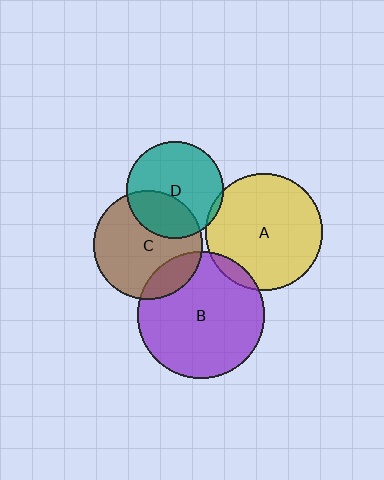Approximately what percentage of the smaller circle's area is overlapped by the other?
Approximately 5%.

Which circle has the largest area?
Circle B (purple).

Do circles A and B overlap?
Yes.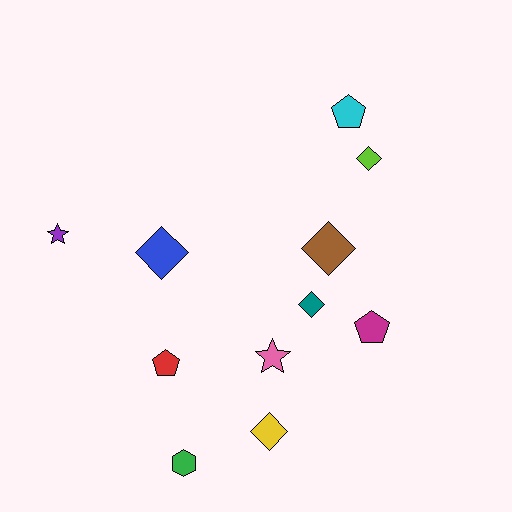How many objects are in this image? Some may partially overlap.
There are 11 objects.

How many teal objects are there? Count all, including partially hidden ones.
There is 1 teal object.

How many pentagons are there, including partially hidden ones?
There are 3 pentagons.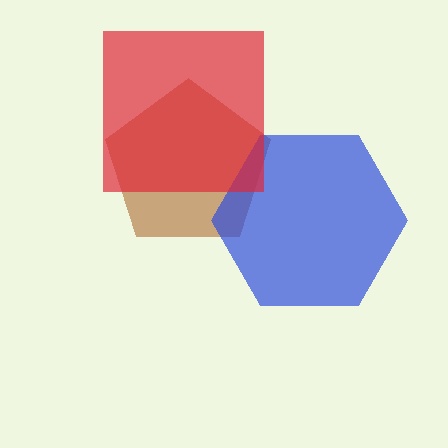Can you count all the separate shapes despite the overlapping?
Yes, there are 3 separate shapes.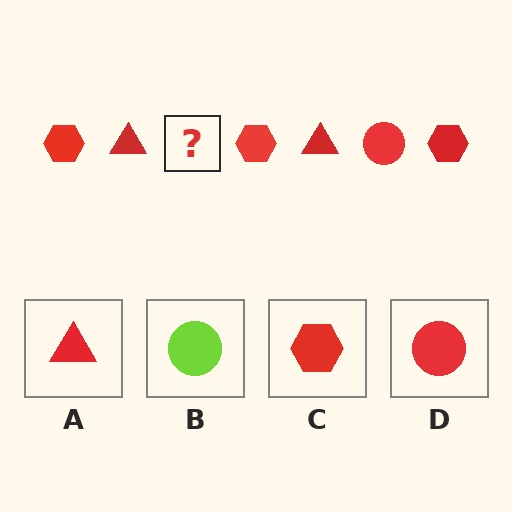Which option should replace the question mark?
Option D.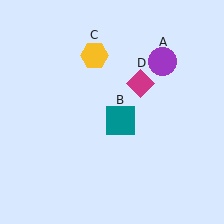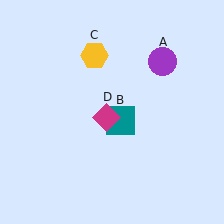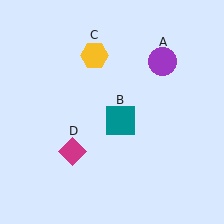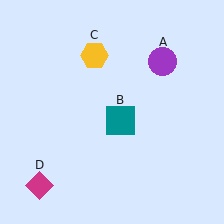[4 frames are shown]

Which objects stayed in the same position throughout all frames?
Purple circle (object A) and teal square (object B) and yellow hexagon (object C) remained stationary.